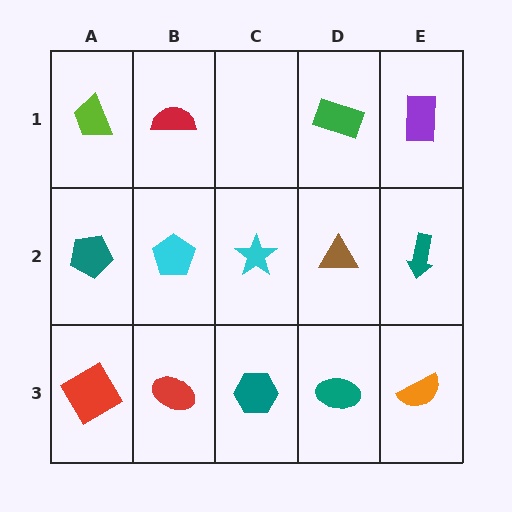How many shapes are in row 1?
4 shapes.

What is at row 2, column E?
A teal arrow.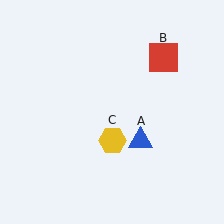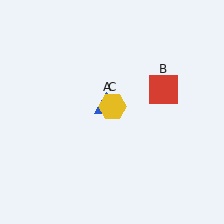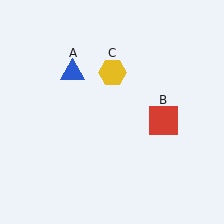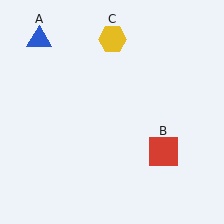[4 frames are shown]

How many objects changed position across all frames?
3 objects changed position: blue triangle (object A), red square (object B), yellow hexagon (object C).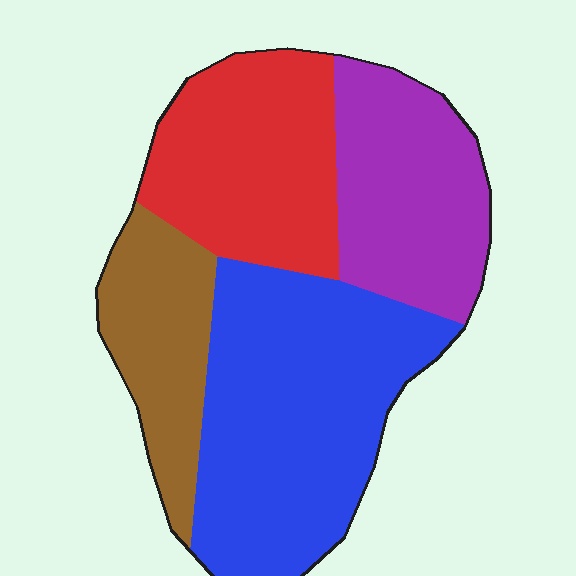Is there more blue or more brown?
Blue.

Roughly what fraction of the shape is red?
Red takes up about one quarter (1/4) of the shape.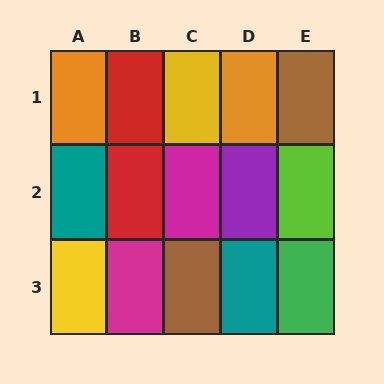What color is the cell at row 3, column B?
Magenta.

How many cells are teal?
2 cells are teal.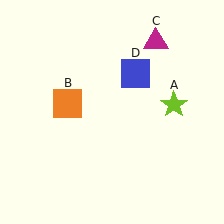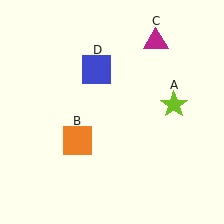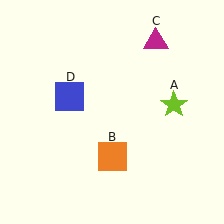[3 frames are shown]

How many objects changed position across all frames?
2 objects changed position: orange square (object B), blue square (object D).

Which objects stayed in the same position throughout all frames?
Lime star (object A) and magenta triangle (object C) remained stationary.